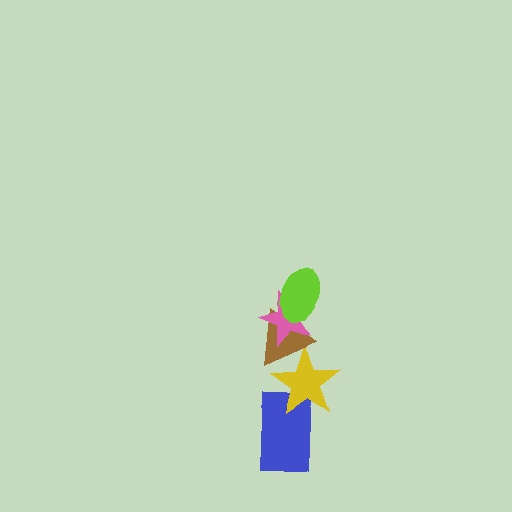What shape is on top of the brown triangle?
The pink star is on top of the brown triangle.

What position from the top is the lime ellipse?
The lime ellipse is 1st from the top.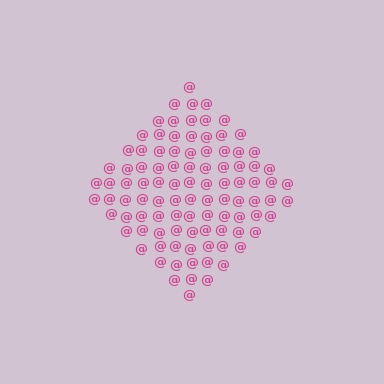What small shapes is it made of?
It is made of small at signs.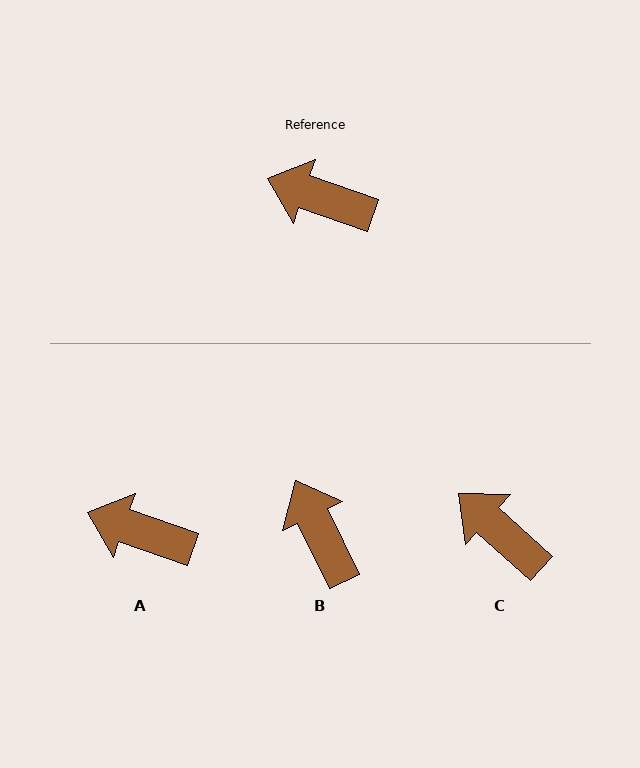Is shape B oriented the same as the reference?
No, it is off by about 45 degrees.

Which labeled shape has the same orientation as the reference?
A.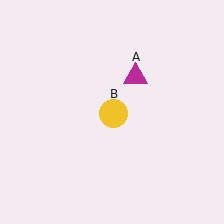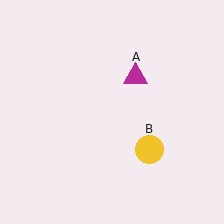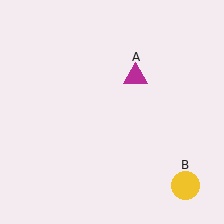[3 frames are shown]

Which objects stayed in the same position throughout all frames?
Magenta triangle (object A) remained stationary.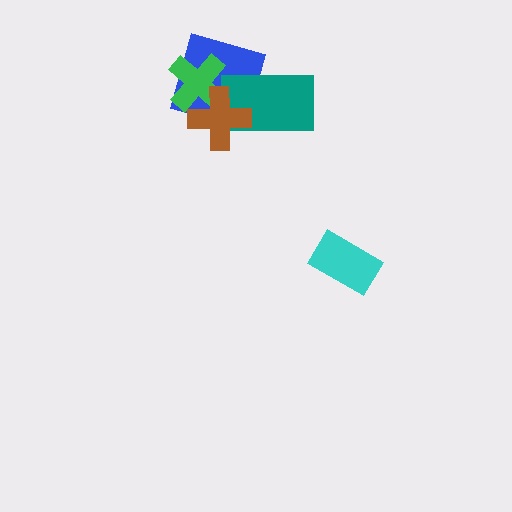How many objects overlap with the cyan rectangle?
0 objects overlap with the cyan rectangle.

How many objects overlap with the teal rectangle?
2 objects overlap with the teal rectangle.